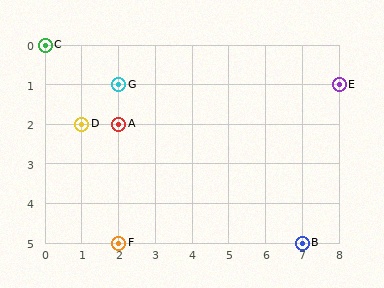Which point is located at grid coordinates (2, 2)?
Point A is at (2, 2).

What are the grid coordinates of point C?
Point C is at grid coordinates (0, 0).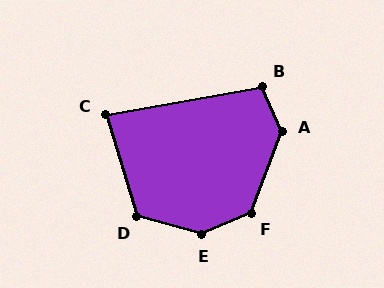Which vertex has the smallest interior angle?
C, at approximately 84 degrees.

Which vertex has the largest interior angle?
E, at approximately 141 degrees.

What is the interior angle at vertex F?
Approximately 134 degrees (obtuse).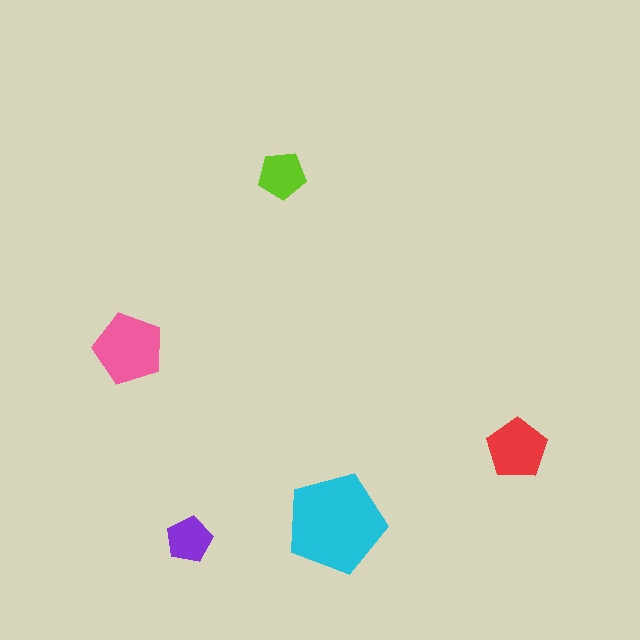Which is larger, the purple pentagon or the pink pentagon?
The pink one.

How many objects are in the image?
There are 5 objects in the image.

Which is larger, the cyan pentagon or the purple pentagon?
The cyan one.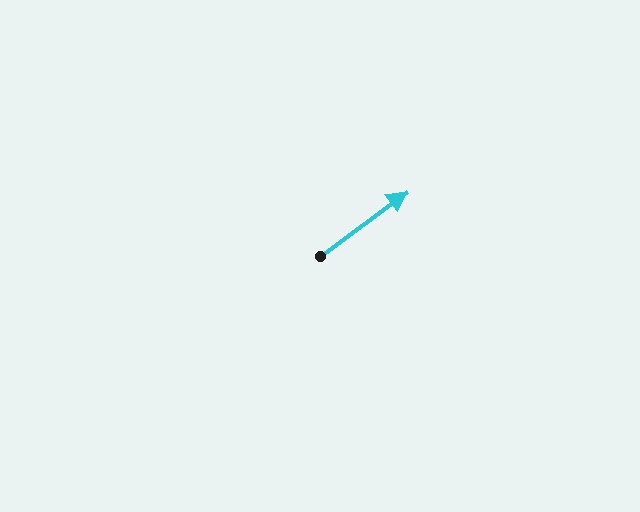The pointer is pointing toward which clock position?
Roughly 2 o'clock.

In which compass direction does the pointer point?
Northeast.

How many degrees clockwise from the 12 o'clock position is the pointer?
Approximately 53 degrees.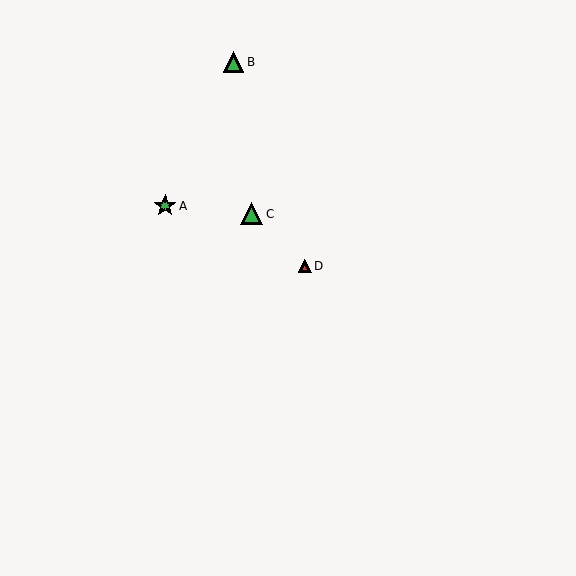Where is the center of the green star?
The center of the green star is at (165, 206).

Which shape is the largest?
The green triangle (labeled C) is the largest.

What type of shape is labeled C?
Shape C is a green triangle.